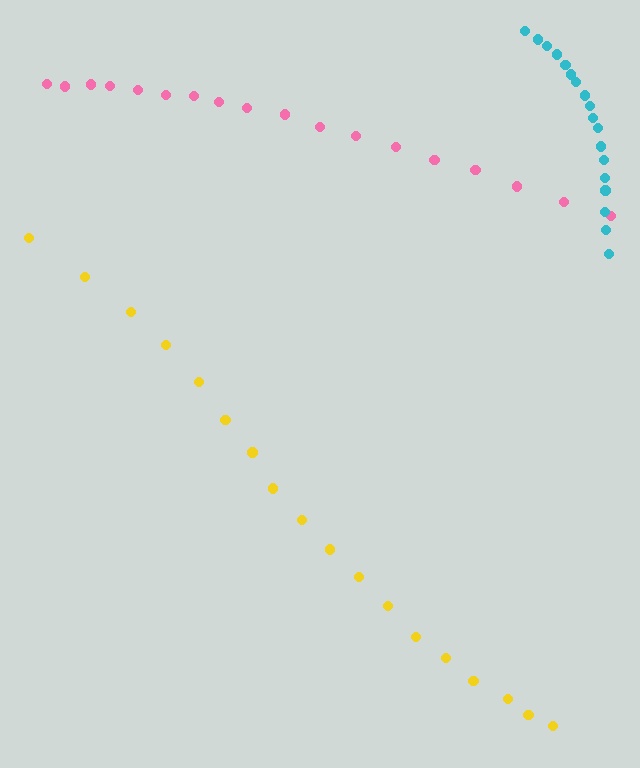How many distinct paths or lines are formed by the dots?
There are 3 distinct paths.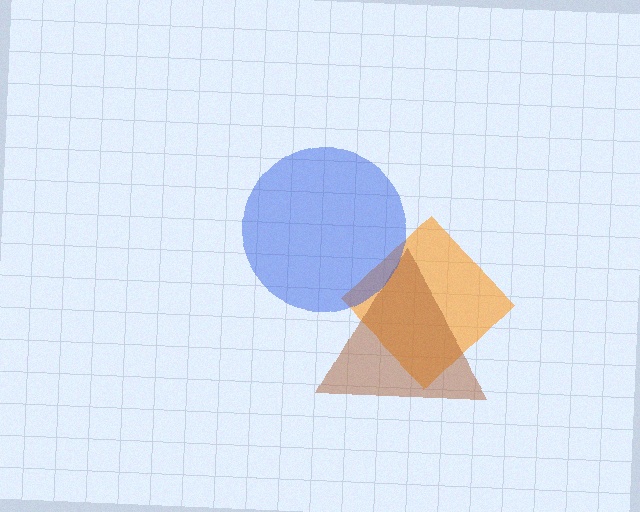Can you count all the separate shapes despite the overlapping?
Yes, there are 3 separate shapes.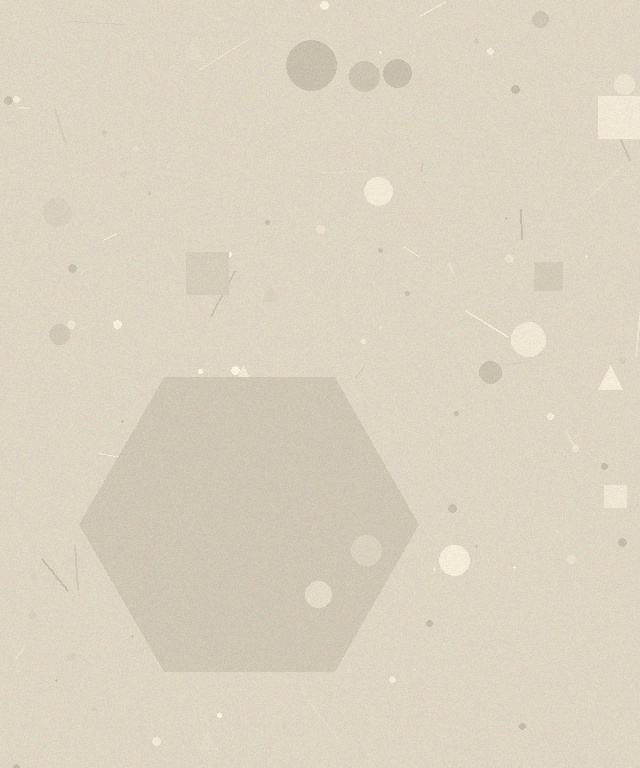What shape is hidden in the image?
A hexagon is hidden in the image.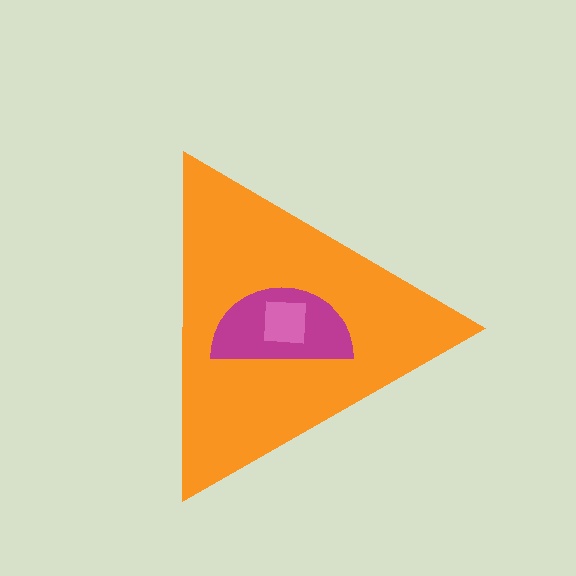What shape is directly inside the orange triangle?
The magenta semicircle.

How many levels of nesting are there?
3.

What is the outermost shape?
The orange triangle.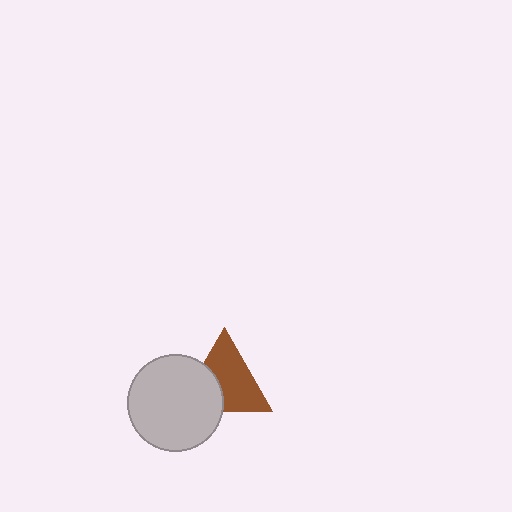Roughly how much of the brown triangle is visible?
Most of it is visible (roughly 65%).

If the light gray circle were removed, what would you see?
You would see the complete brown triangle.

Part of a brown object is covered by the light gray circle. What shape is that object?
It is a triangle.